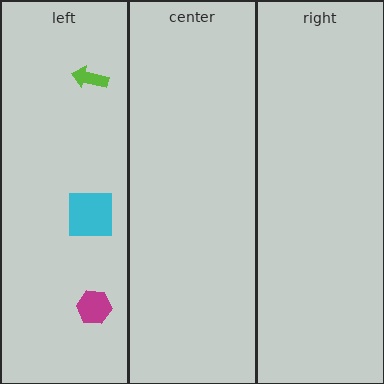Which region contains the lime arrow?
The left region.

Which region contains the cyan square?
The left region.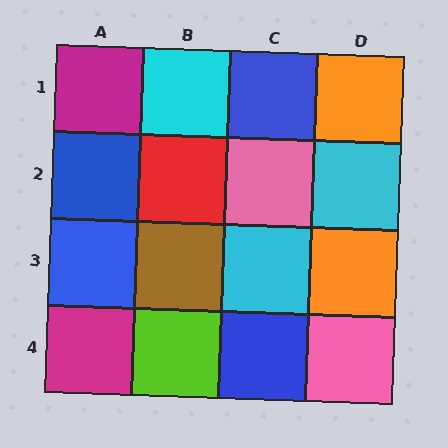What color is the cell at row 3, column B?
Brown.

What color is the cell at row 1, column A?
Magenta.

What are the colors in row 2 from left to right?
Blue, red, pink, cyan.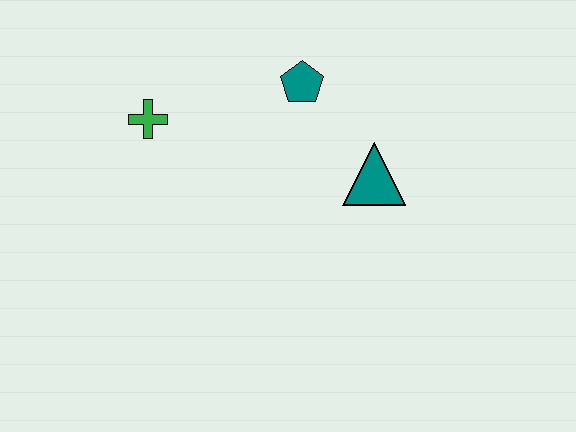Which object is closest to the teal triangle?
The teal pentagon is closest to the teal triangle.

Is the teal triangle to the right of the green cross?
Yes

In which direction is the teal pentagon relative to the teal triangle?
The teal pentagon is above the teal triangle.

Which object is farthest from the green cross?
The teal triangle is farthest from the green cross.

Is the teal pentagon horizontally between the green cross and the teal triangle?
Yes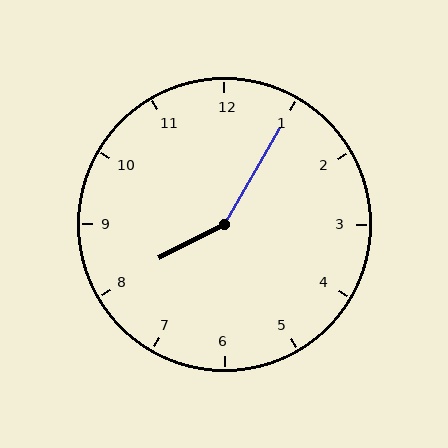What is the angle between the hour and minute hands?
Approximately 148 degrees.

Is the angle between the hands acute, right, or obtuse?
It is obtuse.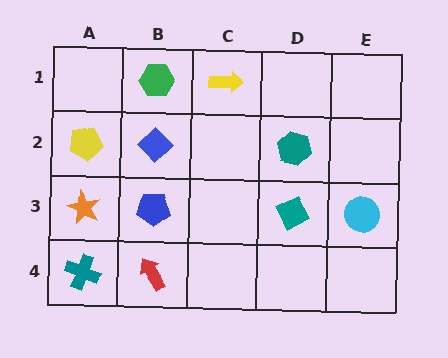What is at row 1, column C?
A yellow arrow.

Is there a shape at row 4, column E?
No, that cell is empty.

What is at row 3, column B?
A blue pentagon.